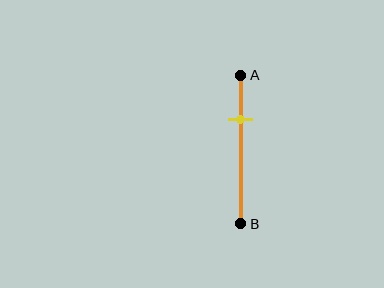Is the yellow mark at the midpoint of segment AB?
No, the mark is at about 30% from A, not at the 50% midpoint.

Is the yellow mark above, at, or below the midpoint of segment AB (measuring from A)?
The yellow mark is above the midpoint of segment AB.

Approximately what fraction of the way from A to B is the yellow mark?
The yellow mark is approximately 30% of the way from A to B.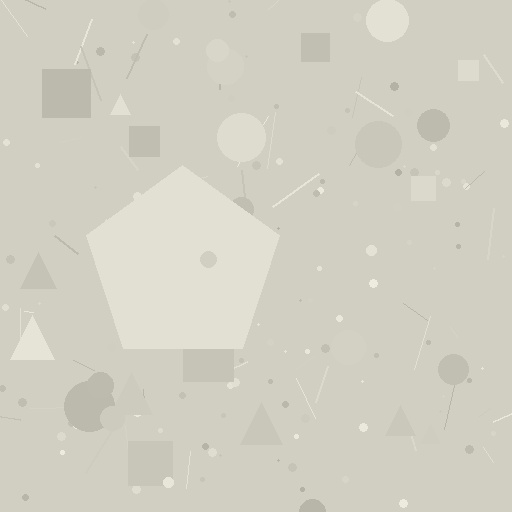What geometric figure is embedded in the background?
A pentagon is embedded in the background.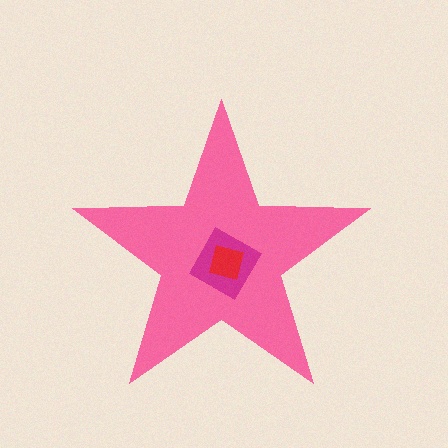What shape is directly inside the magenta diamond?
The red square.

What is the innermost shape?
The red square.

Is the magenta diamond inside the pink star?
Yes.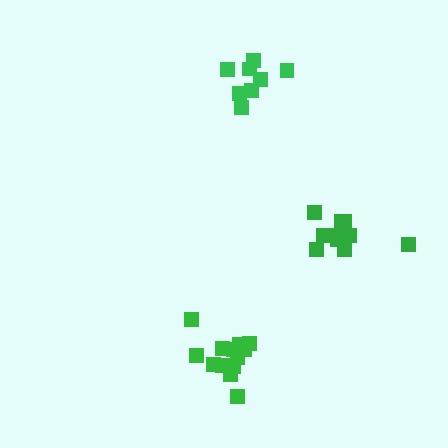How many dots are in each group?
Group 1: 13 dots, Group 2: 12 dots, Group 3: 8 dots (33 total).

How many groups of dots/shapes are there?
There are 3 groups.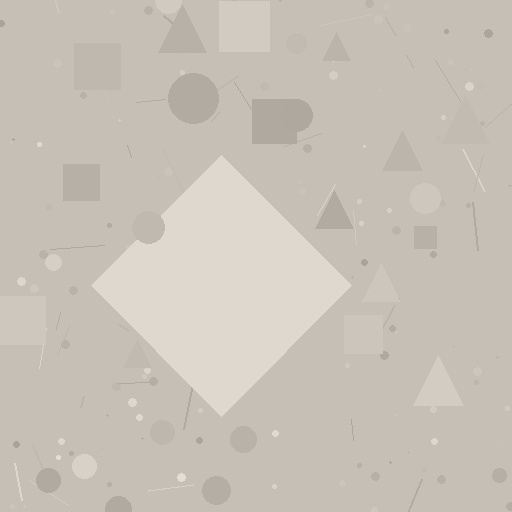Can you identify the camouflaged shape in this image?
The camouflaged shape is a diamond.